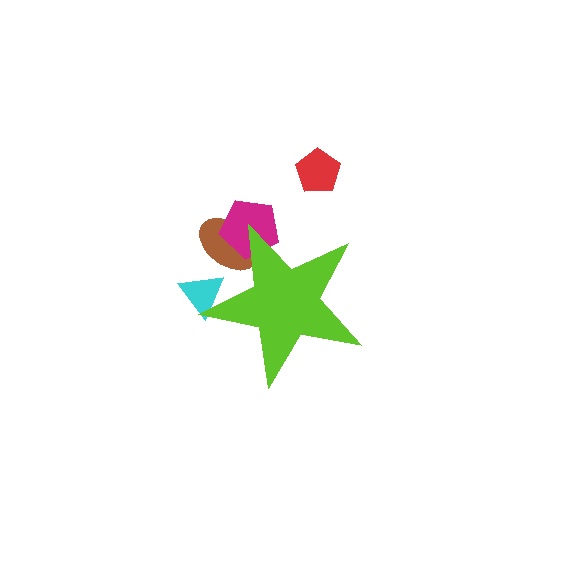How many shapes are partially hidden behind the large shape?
3 shapes are partially hidden.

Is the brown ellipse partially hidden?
Yes, the brown ellipse is partially hidden behind the lime star.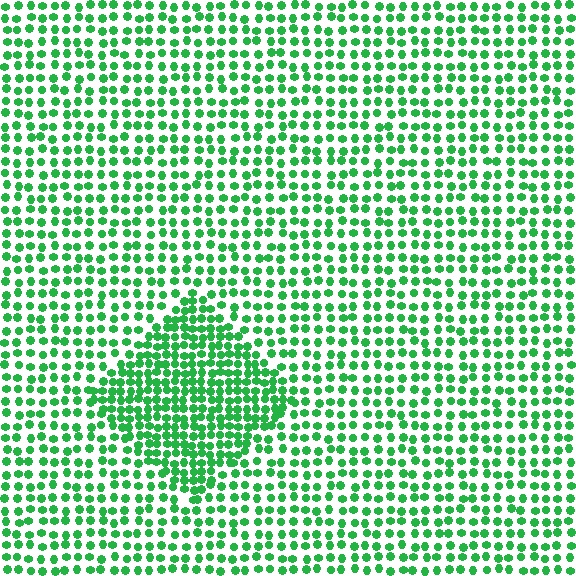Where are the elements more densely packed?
The elements are more densely packed inside the diamond boundary.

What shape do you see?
I see a diamond.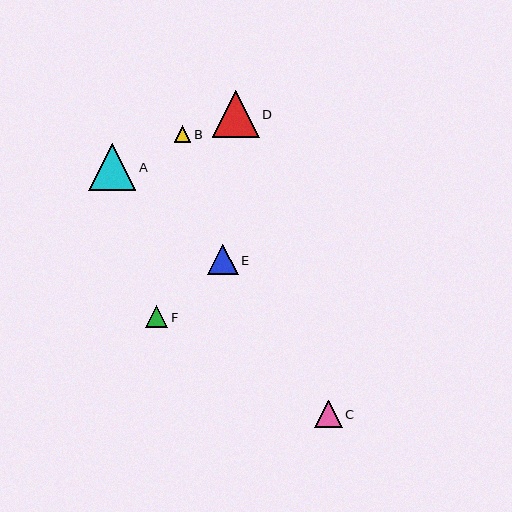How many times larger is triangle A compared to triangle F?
Triangle A is approximately 2.1 times the size of triangle F.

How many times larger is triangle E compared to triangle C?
Triangle E is approximately 1.1 times the size of triangle C.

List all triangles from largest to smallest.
From largest to smallest: A, D, E, C, F, B.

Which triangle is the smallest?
Triangle B is the smallest with a size of approximately 17 pixels.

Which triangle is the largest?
Triangle A is the largest with a size of approximately 47 pixels.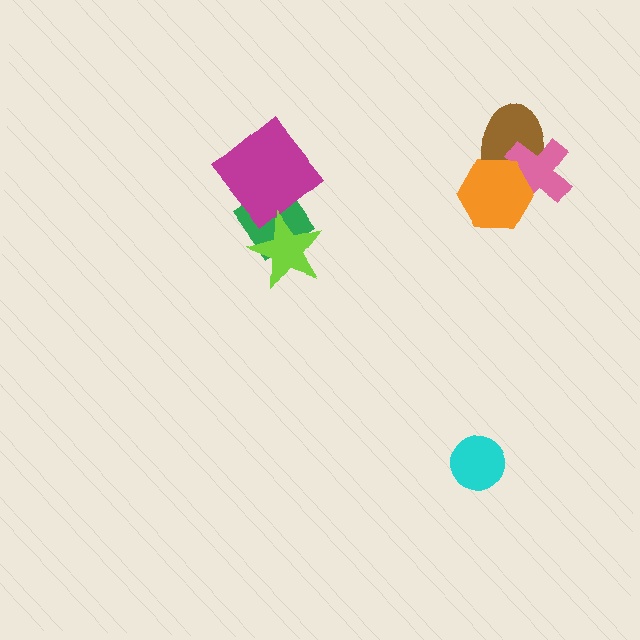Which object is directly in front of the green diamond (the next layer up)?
The magenta diamond is directly in front of the green diamond.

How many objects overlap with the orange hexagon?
2 objects overlap with the orange hexagon.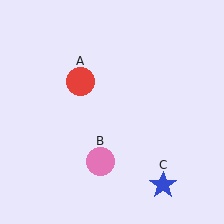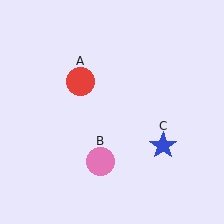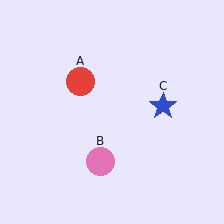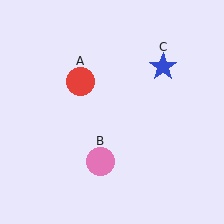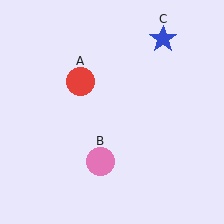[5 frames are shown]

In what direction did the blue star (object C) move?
The blue star (object C) moved up.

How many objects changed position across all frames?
1 object changed position: blue star (object C).